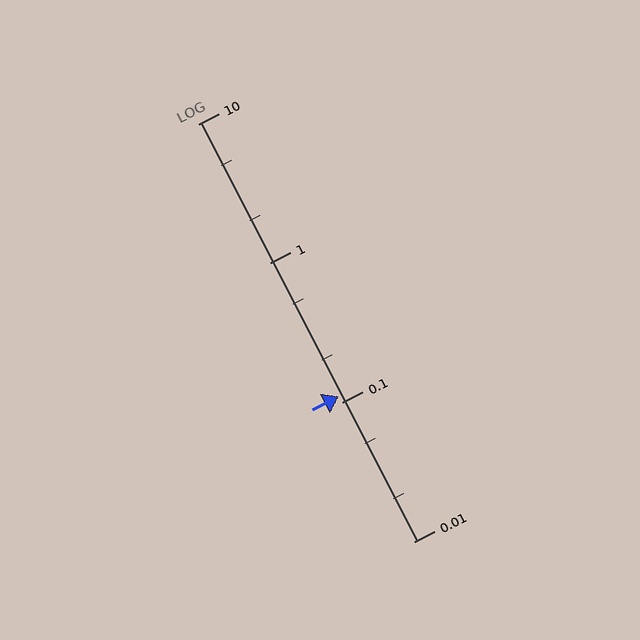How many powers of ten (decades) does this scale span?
The scale spans 3 decades, from 0.01 to 10.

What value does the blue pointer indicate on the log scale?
The pointer indicates approximately 0.11.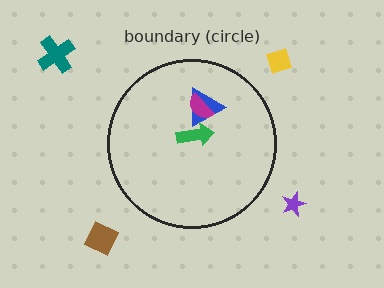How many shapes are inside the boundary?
3 inside, 4 outside.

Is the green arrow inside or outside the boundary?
Inside.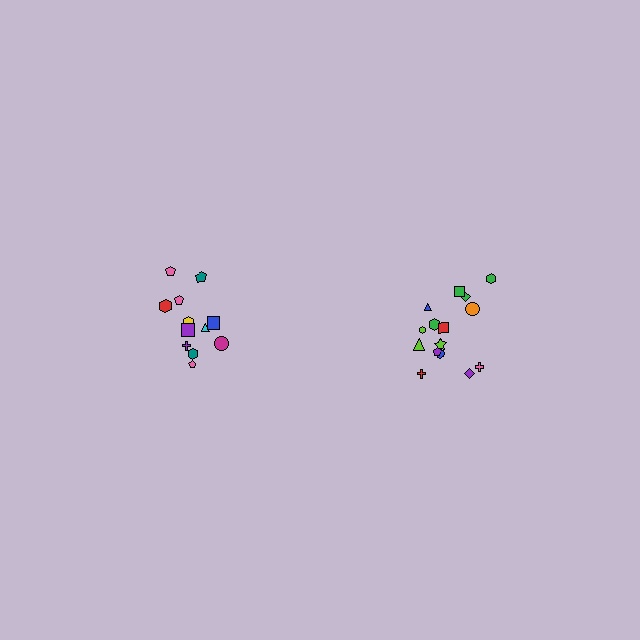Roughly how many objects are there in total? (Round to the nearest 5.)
Roughly 25 objects in total.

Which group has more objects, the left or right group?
The right group.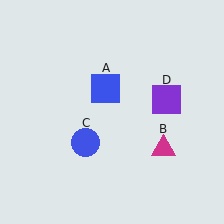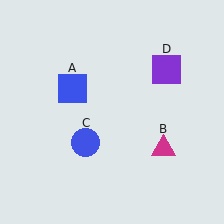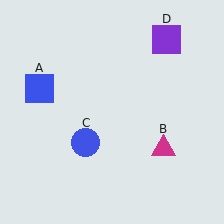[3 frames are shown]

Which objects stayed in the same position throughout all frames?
Magenta triangle (object B) and blue circle (object C) remained stationary.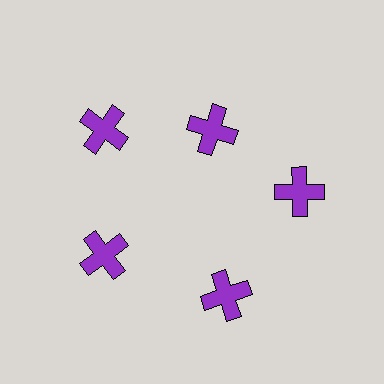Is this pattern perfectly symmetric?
No. The 5 purple crosses are arranged in a ring, but one element near the 1 o'clock position is pulled inward toward the center, breaking the 5-fold rotational symmetry.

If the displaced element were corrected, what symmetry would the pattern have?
It would have 5-fold rotational symmetry — the pattern would map onto itself every 72 degrees.